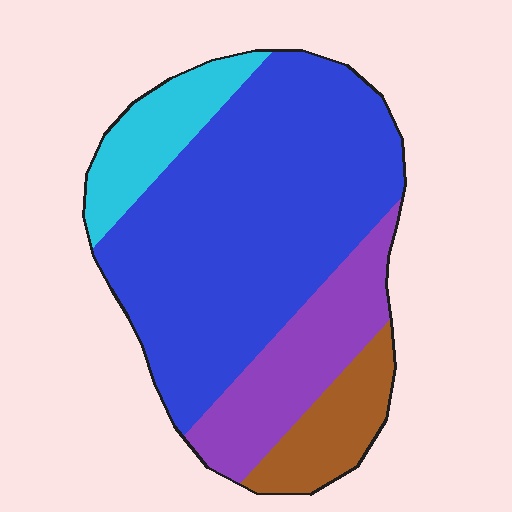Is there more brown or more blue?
Blue.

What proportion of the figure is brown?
Brown takes up less than a quarter of the figure.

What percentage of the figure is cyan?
Cyan takes up about one eighth (1/8) of the figure.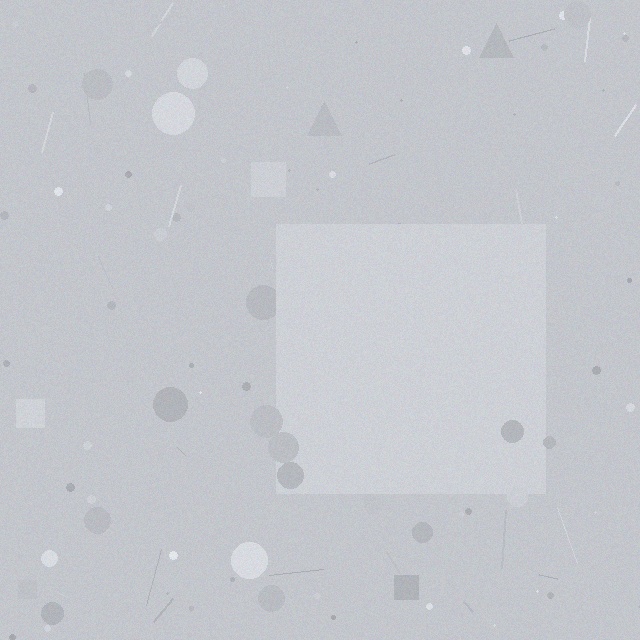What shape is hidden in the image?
A square is hidden in the image.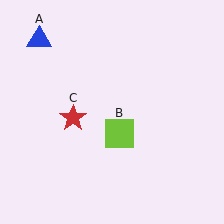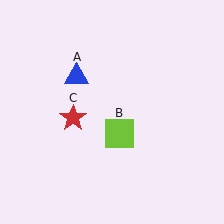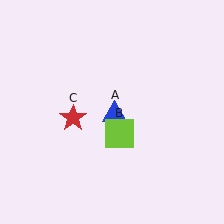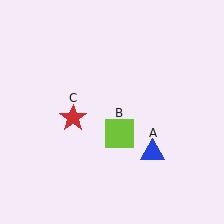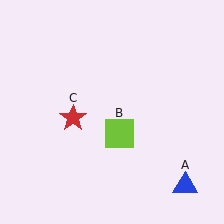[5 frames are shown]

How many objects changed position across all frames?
1 object changed position: blue triangle (object A).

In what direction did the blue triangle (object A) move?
The blue triangle (object A) moved down and to the right.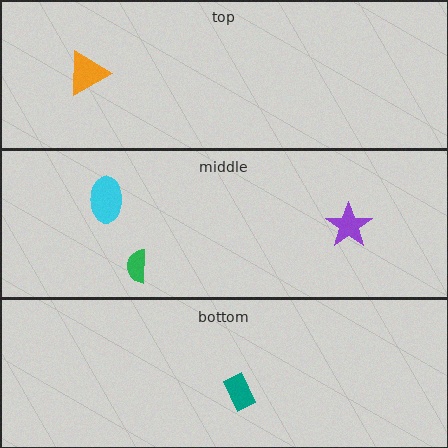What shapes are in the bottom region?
The teal rectangle.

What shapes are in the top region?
The orange triangle.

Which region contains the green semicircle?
The middle region.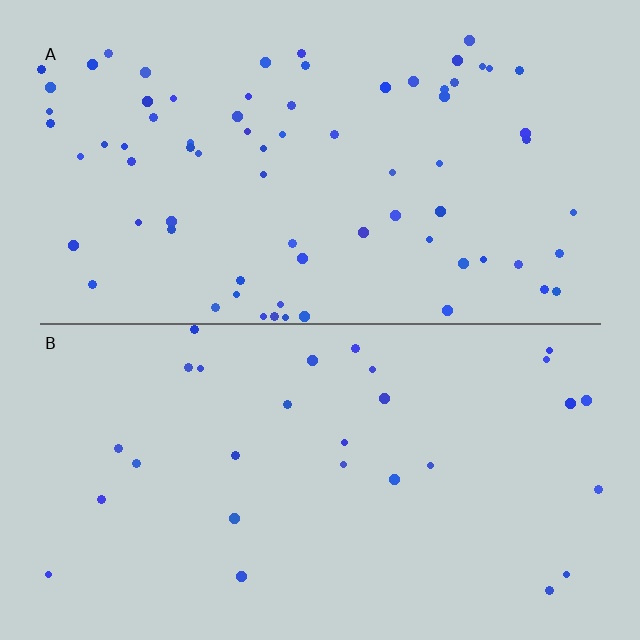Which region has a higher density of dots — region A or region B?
A (the top).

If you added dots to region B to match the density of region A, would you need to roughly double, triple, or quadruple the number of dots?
Approximately triple.